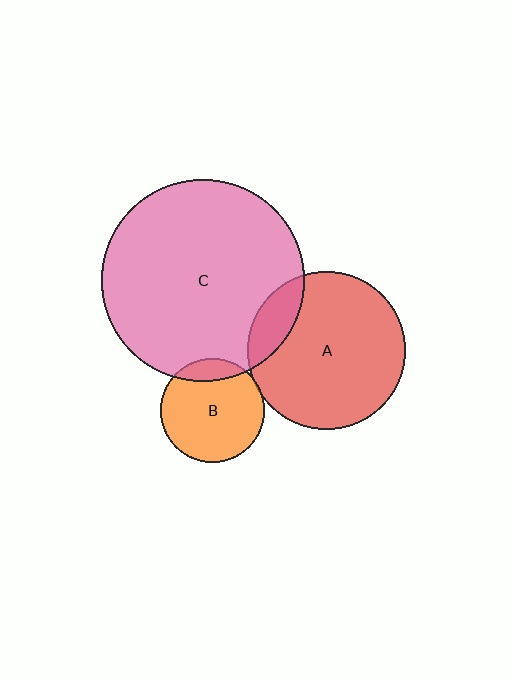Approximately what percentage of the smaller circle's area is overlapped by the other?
Approximately 15%.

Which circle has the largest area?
Circle C (pink).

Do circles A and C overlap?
Yes.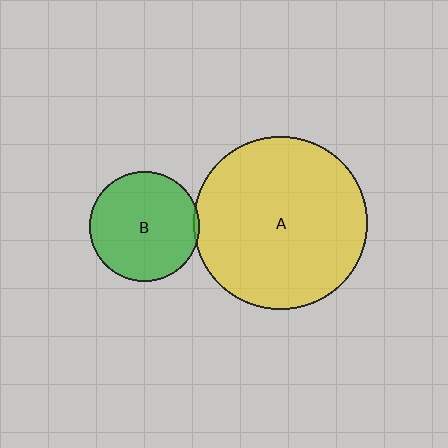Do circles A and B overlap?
Yes.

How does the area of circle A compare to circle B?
Approximately 2.5 times.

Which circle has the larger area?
Circle A (yellow).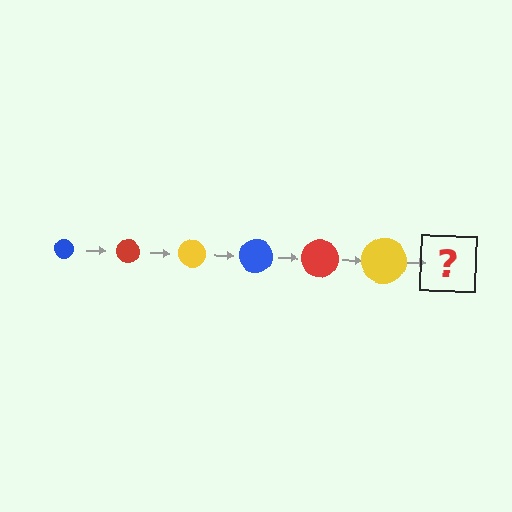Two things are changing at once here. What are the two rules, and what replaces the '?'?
The two rules are that the circle grows larger each step and the color cycles through blue, red, and yellow. The '?' should be a blue circle, larger than the previous one.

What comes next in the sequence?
The next element should be a blue circle, larger than the previous one.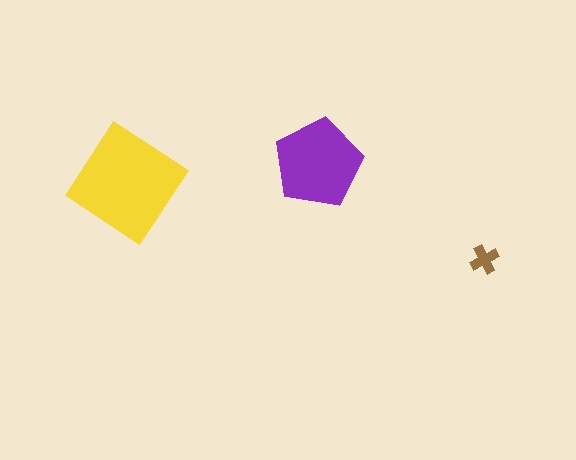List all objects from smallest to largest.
The brown cross, the purple pentagon, the yellow diamond.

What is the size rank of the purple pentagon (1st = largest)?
2nd.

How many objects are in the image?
There are 3 objects in the image.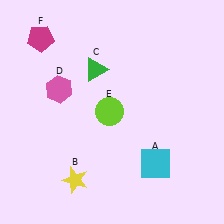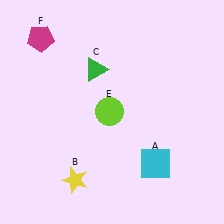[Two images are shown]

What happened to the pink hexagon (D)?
The pink hexagon (D) was removed in Image 2. It was in the top-left area of Image 1.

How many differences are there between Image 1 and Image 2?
There is 1 difference between the two images.